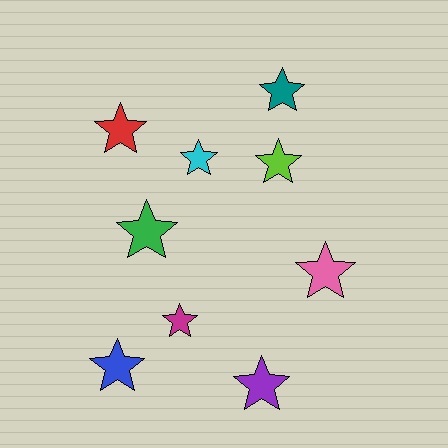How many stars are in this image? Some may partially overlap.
There are 9 stars.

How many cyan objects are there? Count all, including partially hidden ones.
There is 1 cyan object.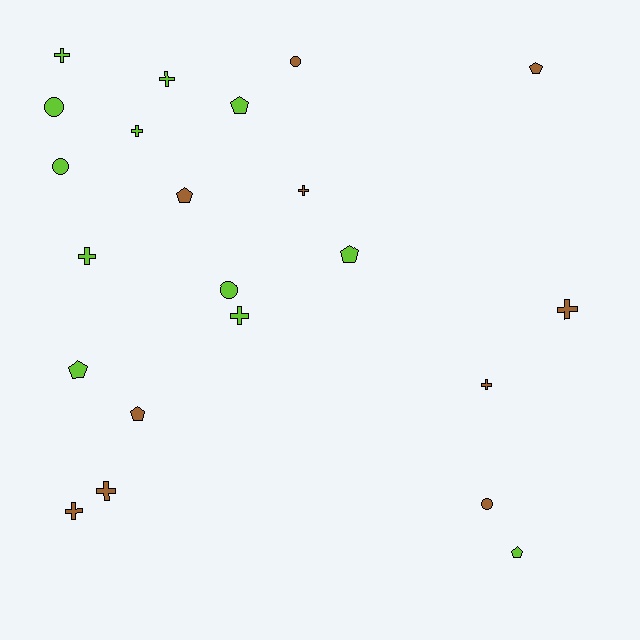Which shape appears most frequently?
Cross, with 10 objects.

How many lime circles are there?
There are 3 lime circles.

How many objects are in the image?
There are 22 objects.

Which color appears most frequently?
Lime, with 12 objects.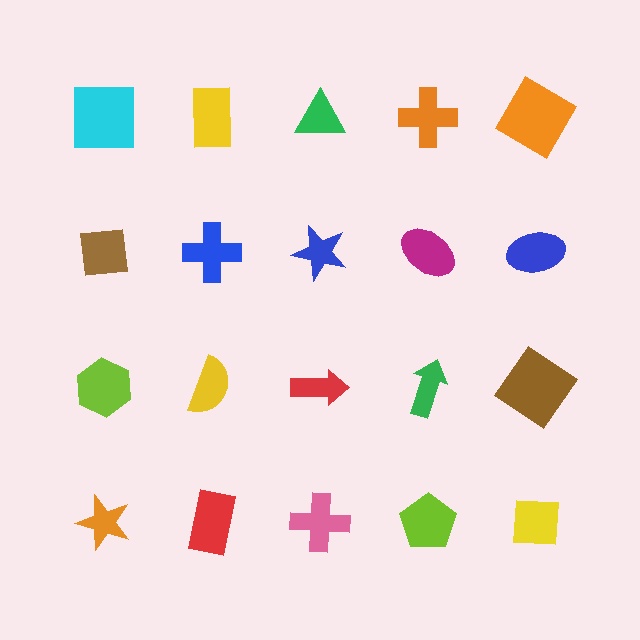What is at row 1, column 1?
A cyan square.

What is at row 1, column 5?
An orange diamond.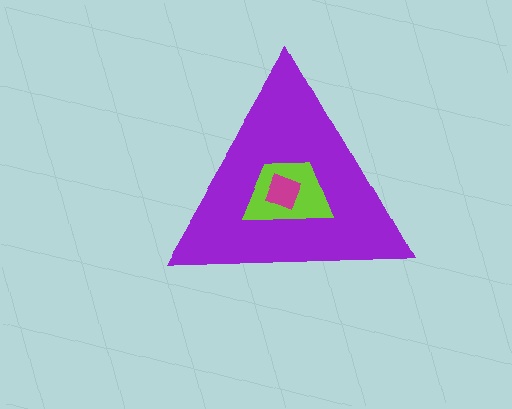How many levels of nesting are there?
3.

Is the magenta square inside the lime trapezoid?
Yes.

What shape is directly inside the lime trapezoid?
The magenta square.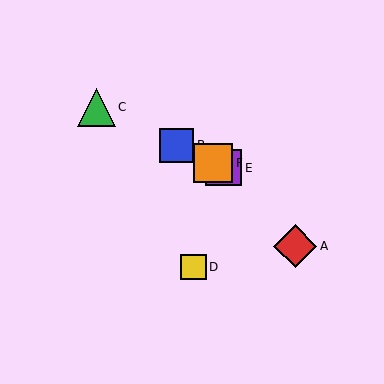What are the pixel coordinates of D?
Object D is at (193, 267).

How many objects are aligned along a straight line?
4 objects (B, C, E, F) are aligned along a straight line.